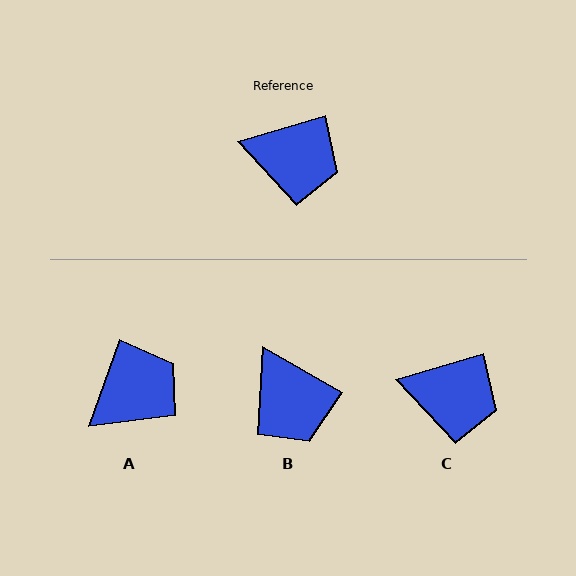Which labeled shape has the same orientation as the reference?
C.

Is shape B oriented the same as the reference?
No, it is off by about 46 degrees.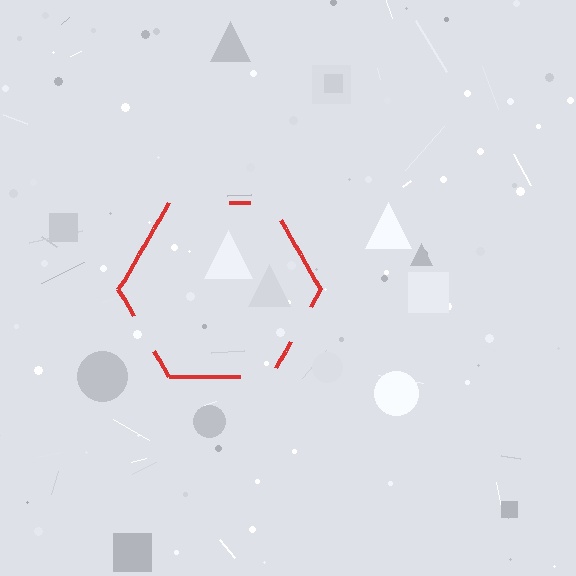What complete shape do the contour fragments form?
The contour fragments form a hexagon.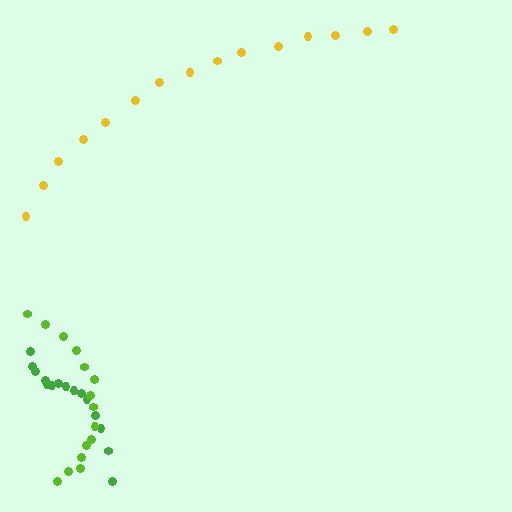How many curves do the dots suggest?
There are 3 distinct paths.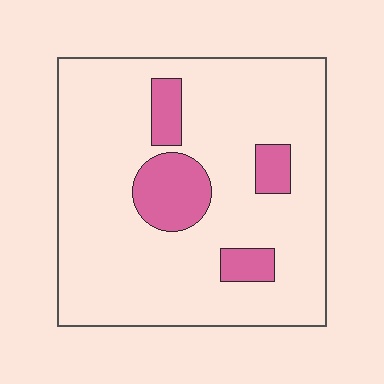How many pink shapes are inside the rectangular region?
4.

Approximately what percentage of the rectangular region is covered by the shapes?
Approximately 15%.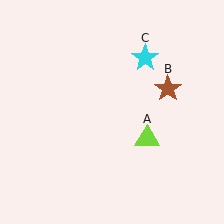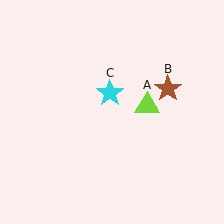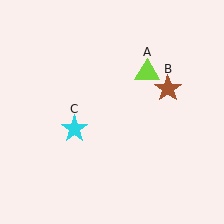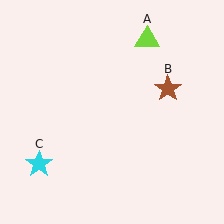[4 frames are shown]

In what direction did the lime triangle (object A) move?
The lime triangle (object A) moved up.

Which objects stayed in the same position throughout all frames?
Brown star (object B) remained stationary.